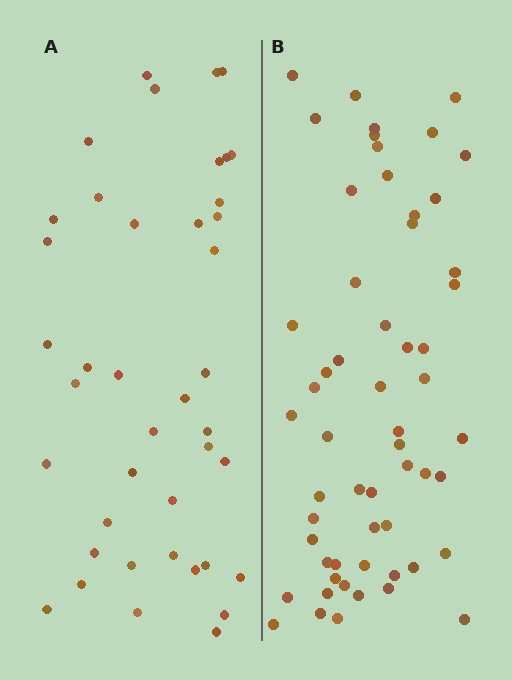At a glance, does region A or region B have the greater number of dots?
Region B (the right region) has more dots.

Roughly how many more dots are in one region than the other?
Region B has approximately 15 more dots than region A.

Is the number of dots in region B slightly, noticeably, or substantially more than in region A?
Region B has noticeably more, but not dramatically so. The ratio is roughly 1.4 to 1.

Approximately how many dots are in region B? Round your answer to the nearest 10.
About 60 dots. (The exact count is 57, which rounds to 60.)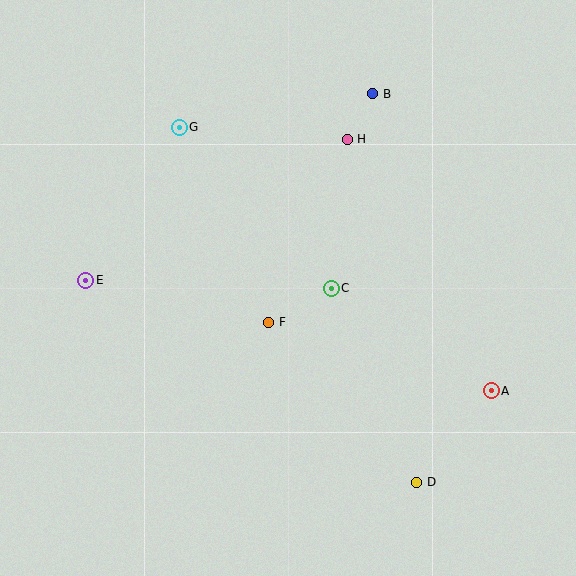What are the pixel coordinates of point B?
Point B is at (373, 94).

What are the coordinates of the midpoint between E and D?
The midpoint between E and D is at (251, 381).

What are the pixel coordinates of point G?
Point G is at (179, 127).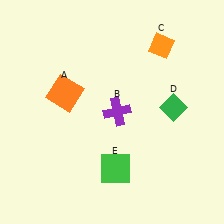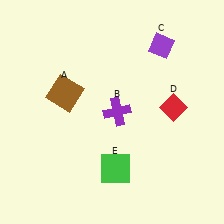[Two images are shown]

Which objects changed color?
A changed from orange to brown. C changed from orange to purple. D changed from green to red.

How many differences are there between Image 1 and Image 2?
There are 3 differences between the two images.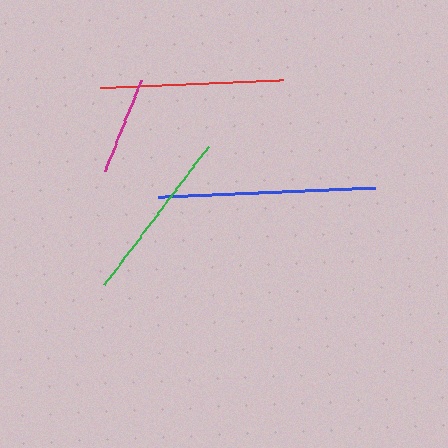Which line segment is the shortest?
The magenta line is the shortest at approximately 98 pixels.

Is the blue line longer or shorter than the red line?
The blue line is longer than the red line.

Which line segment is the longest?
The blue line is the longest at approximately 217 pixels.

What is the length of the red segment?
The red segment is approximately 184 pixels long.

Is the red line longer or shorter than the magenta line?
The red line is longer than the magenta line.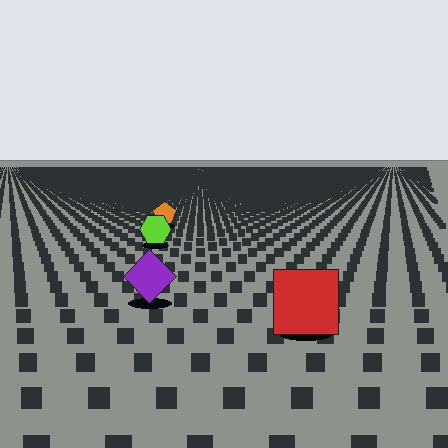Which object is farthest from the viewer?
The orange pentagon is farthest from the viewer. It appears smaller and the ground texture around it is denser.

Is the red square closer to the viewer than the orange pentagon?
Yes. The red square is closer — you can tell from the texture gradient: the ground texture is coarser near it.